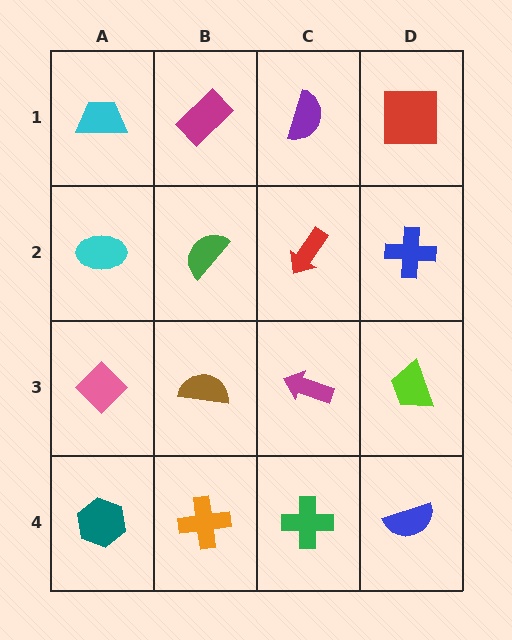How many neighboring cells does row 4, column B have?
3.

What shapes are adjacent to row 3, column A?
A cyan ellipse (row 2, column A), a teal hexagon (row 4, column A), a brown semicircle (row 3, column B).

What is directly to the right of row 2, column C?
A blue cross.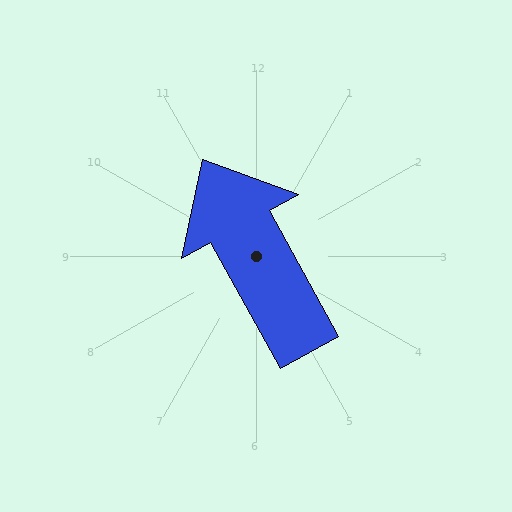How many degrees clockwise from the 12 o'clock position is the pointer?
Approximately 331 degrees.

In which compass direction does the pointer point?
Northwest.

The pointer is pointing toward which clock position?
Roughly 11 o'clock.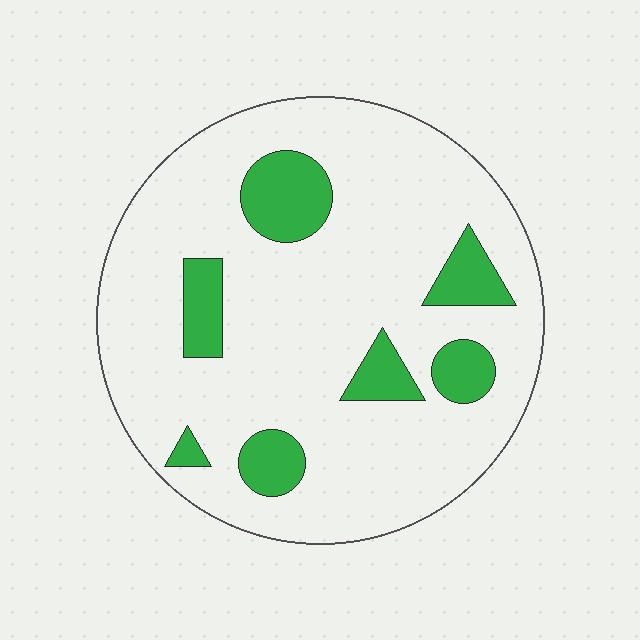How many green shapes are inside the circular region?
7.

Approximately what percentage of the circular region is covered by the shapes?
Approximately 15%.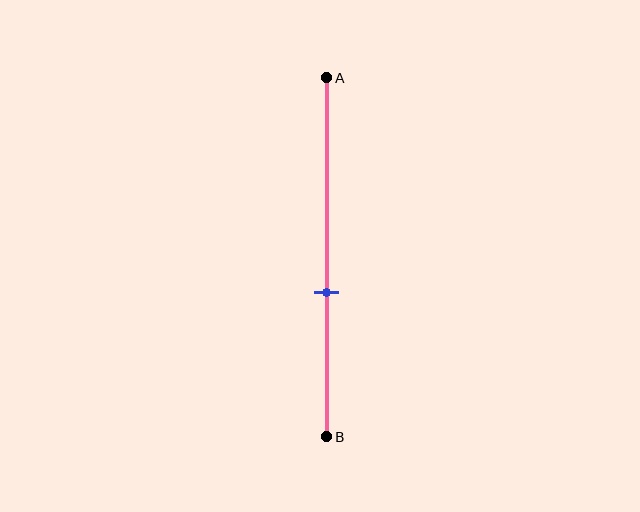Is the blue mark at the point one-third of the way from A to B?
No, the mark is at about 60% from A, not at the 33% one-third point.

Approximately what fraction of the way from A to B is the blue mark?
The blue mark is approximately 60% of the way from A to B.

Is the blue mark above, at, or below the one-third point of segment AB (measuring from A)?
The blue mark is below the one-third point of segment AB.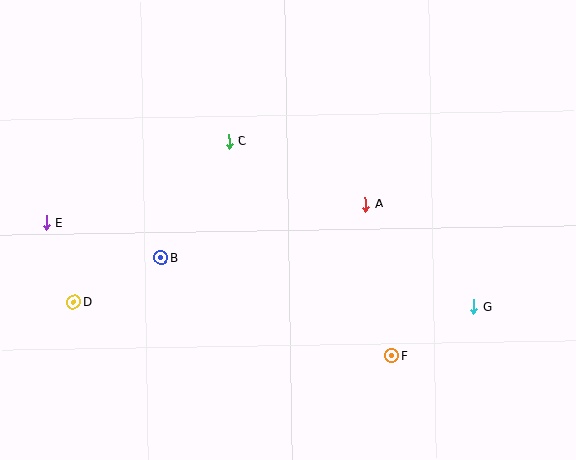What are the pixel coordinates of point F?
Point F is at (392, 356).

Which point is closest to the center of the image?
Point A at (366, 204) is closest to the center.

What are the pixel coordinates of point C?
Point C is at (229, 141).